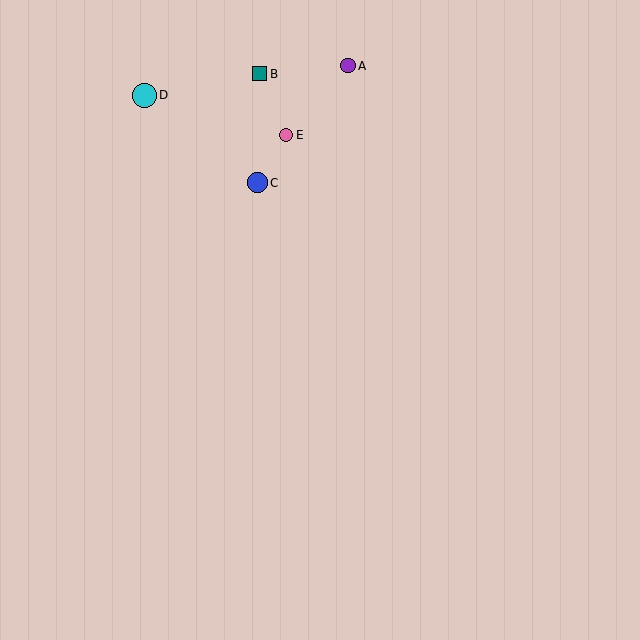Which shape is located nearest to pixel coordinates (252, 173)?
The blue circle (labeled C) at (257, 183) is nearest to that location.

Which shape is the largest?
The cyan circle (labeled D) is the largest.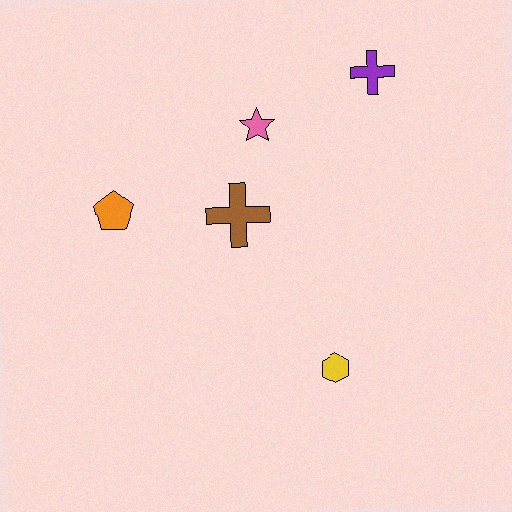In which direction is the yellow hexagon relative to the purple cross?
The yellow hexagon is below the purple cross.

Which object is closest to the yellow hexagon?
The brown cross is closest to the yellow hexagon.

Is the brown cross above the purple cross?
No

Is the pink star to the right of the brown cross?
Yes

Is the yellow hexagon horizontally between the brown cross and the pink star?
No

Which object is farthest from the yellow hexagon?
The purple cross is farthest from the yellow hexagon.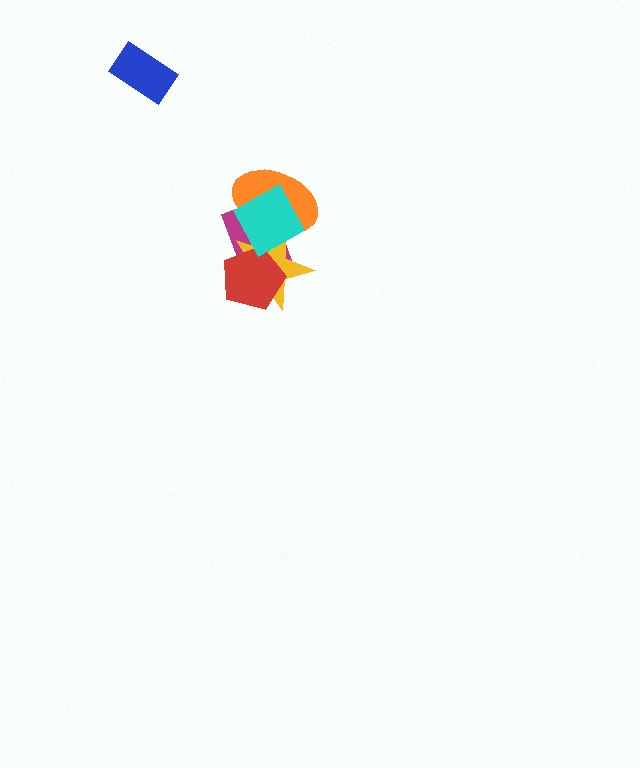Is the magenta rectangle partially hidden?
Yes, it is partially covered by another shape.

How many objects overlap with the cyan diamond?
4 objects overlap with the cyan diamond.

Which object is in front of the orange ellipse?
The cyan diamond is in front of the orange ellipse.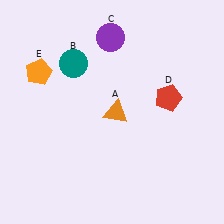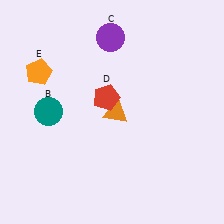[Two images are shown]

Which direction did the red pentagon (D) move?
The red pentagon (D) moved left.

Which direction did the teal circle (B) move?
The teal circle (B) moved down.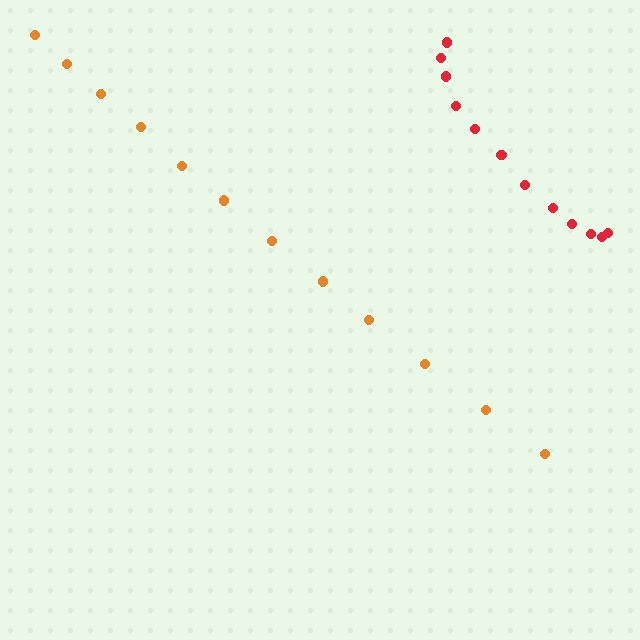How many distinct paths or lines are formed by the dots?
There are 2 distinct paths.